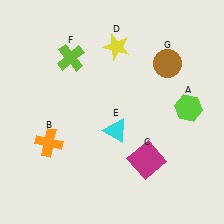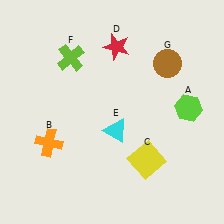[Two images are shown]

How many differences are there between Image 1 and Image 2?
There are 2 differences between the two images.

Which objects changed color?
C changed from magenta to yellow. D changed from yellow to red.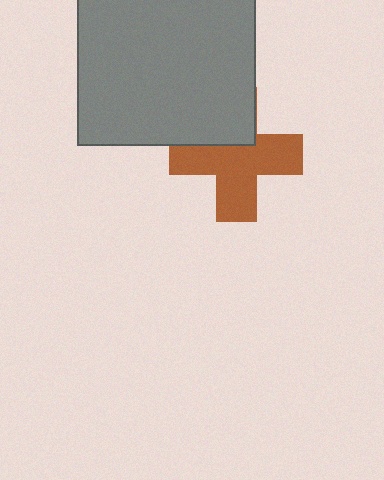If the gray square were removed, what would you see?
You would see the complete brown cross.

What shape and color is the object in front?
The object in front is a gray square.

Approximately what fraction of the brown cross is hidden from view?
Roughly 30% of the brown cross is hidden behind the gray square.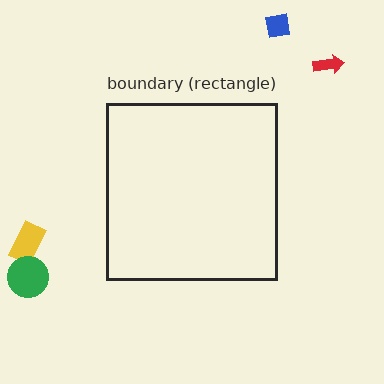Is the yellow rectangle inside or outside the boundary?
Outside.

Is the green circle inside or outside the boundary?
Outside.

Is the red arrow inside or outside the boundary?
Outside.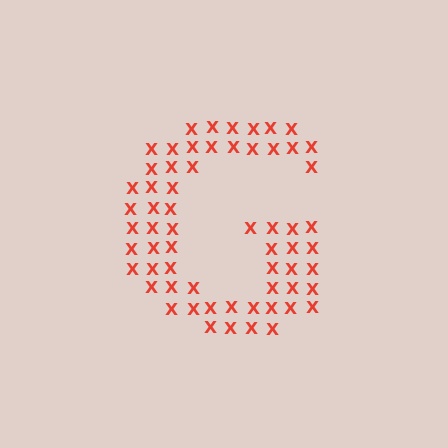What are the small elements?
The small elements are letter X's.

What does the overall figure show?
The overall figure shows the letter G.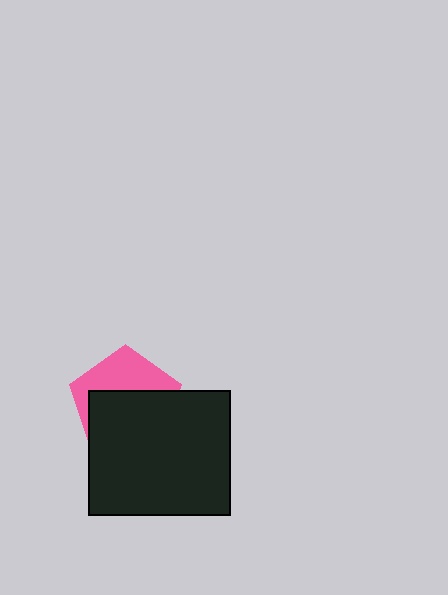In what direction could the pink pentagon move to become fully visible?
The pink pentagon could move up. That would shift it out from behind the black rectangle entirely.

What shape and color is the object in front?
The object in front is a black rectangle.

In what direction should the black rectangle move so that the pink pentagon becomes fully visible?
The black rectangle should move down. That is the shortest direction to clear the overlap and leave the pink pentagon fully visible.